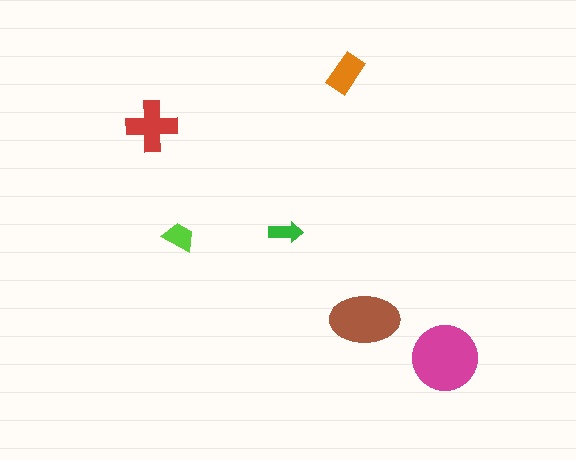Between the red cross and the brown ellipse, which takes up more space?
The brown ellipse.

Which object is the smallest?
The green arrow.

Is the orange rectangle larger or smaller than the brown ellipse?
Smaller.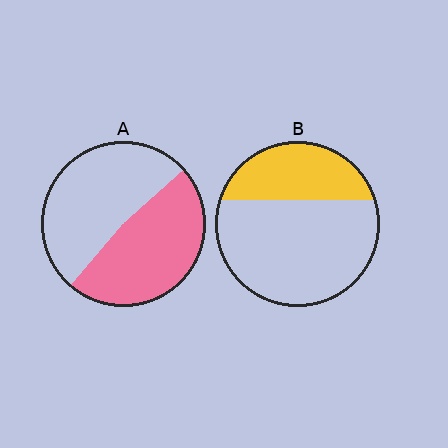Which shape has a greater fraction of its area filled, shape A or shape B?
Shape A.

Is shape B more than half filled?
No.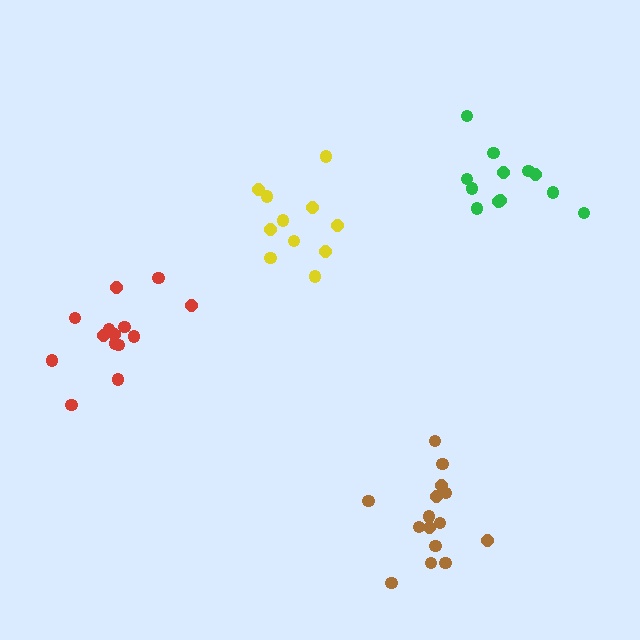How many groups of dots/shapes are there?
There are 4 groups.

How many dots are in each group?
Group 1: 14 dots, Group 2: 11 dots, Group 3: 12 dots, Group 4: 15 dots (52 total).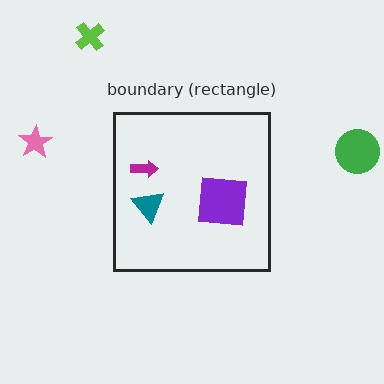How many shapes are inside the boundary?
3 inside, 3 outside.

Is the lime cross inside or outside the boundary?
Outside.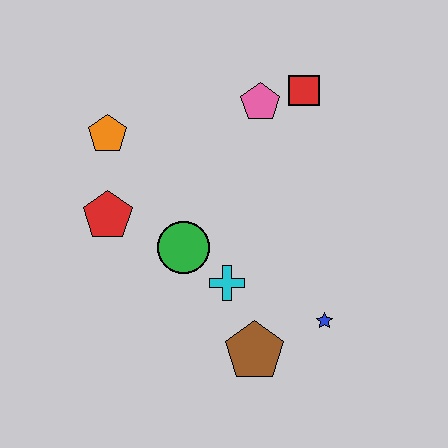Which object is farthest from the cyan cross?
The red square is farthest from the cyan cross.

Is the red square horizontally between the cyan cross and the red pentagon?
No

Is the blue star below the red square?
Yes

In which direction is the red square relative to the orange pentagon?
The red square is to the right of the orange pentagon.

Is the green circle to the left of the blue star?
Yes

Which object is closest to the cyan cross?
The green circle is closest to the cyan cross.